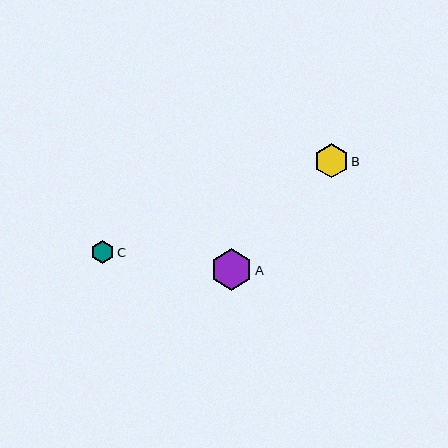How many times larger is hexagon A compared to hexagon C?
Hexagon A is approximately 1.8 times the size of hexagon C.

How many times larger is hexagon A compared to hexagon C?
Hexagon A is approximately 1.8 times the size of hexagon C.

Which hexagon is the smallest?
Hexagon C is the smallest with a size of approximately 22 pixels.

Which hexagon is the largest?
Hexagon A is the largest with a size of approximately 41 pixels.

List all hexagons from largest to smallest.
From largest to smallest: A, B, C.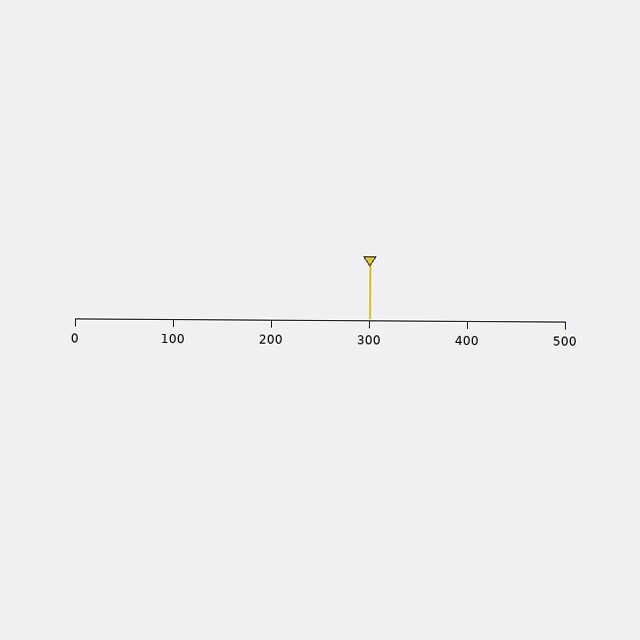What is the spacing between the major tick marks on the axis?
The major ticks are spaced 100 apart.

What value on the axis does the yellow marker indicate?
The marker indicates approximately 300.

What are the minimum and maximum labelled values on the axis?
The axis runs from 0 to 500.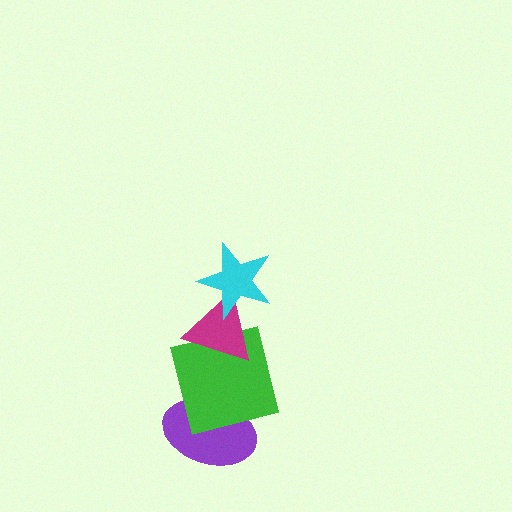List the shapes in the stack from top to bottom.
From top to bottom: the cyan star, the magenta triangle, the green square, the purple ellipse.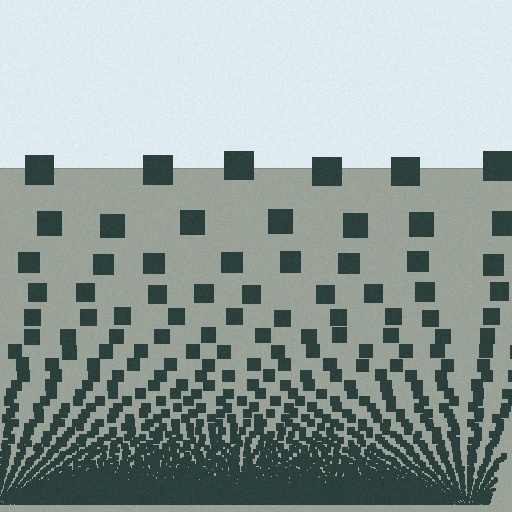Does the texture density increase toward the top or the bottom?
Density increases toward the bottom.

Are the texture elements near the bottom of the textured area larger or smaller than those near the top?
Smaller. The gradient is inverted — elements near the bottom are smaller and denser.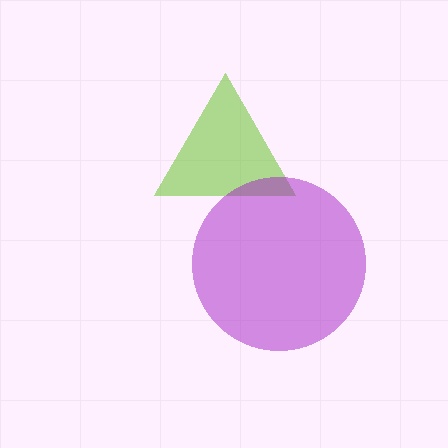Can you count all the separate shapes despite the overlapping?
Yes, there are 2 separate shapes.